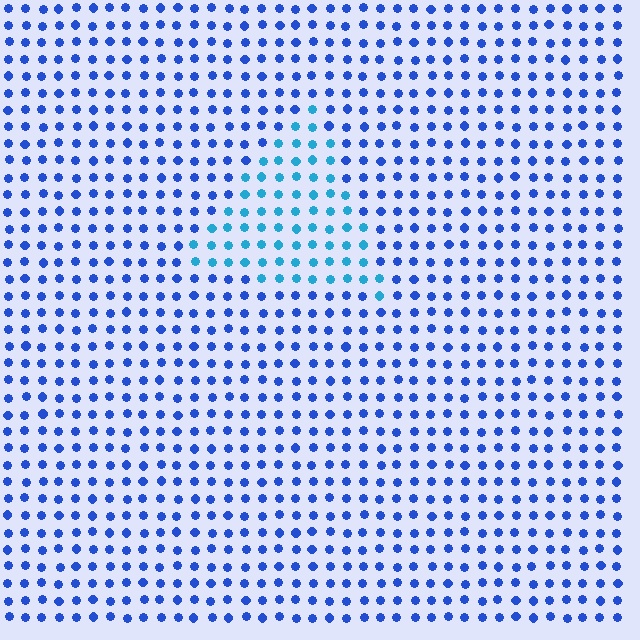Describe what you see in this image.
The image is filled with small blue elements in a uniform arrangement. A triangle-shaped region is visible where the elements are tinted to a slightly different hue, forming a subtle color boundary.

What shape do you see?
I see a triangle.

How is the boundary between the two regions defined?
The boundary is defined purely by a slight shift in hue (about 31 degrees). Spacing, size, and orientation are identical on both sides.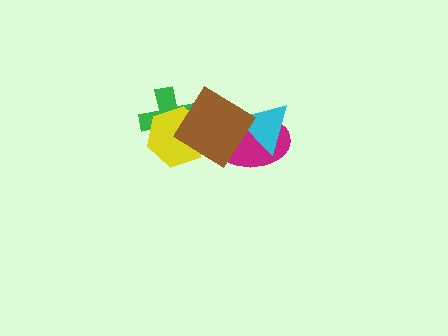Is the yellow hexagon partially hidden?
Yes, it is partially covered by another shape.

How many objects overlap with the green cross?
2 objects overlap with the green cross.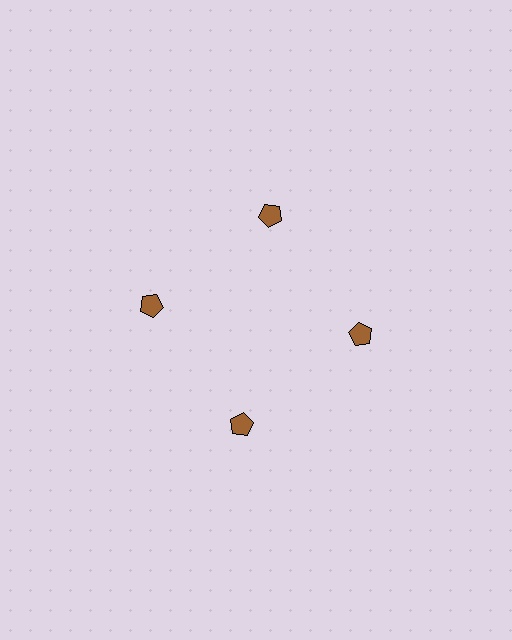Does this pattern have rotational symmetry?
Yes, this pattern has 4-fold rotational symmetry. It looks the same after rotating 90 degrees around the center.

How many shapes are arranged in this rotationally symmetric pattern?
There are 4 shapes, arranged in 4 groups of 1.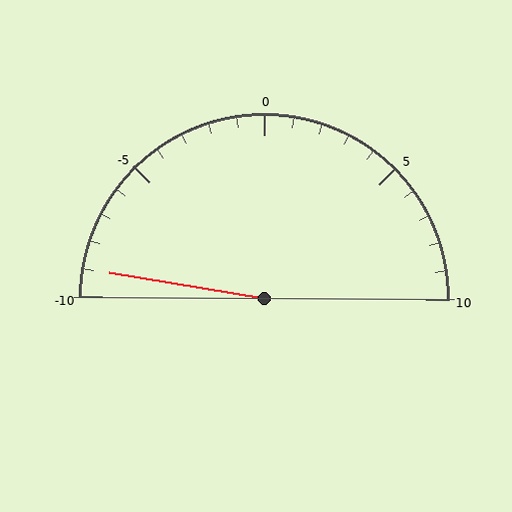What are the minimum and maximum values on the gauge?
The gauge ranges from -10 to 10.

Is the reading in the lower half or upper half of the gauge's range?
The reading is in the lower half of the range (-10 to 10).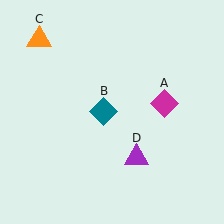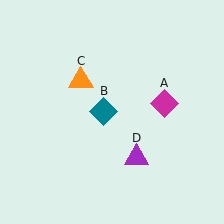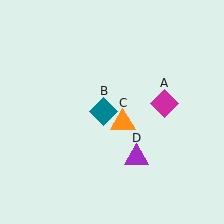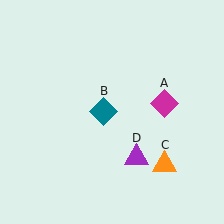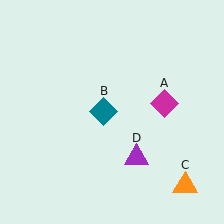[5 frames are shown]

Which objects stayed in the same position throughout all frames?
Magenta diamond (object A) and teal diamond (object B) and purple triangle (object D) remained stationary.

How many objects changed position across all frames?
1 object changed position: orange triangle (object C).